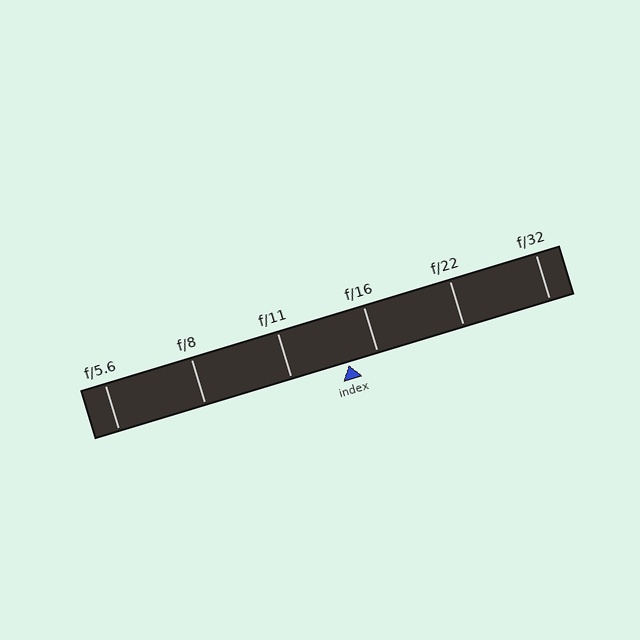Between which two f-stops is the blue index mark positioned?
The index mark is between f/11 and f/16.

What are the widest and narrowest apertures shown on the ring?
The widest aperture shown is f/5.6 and the narrowest is f/32.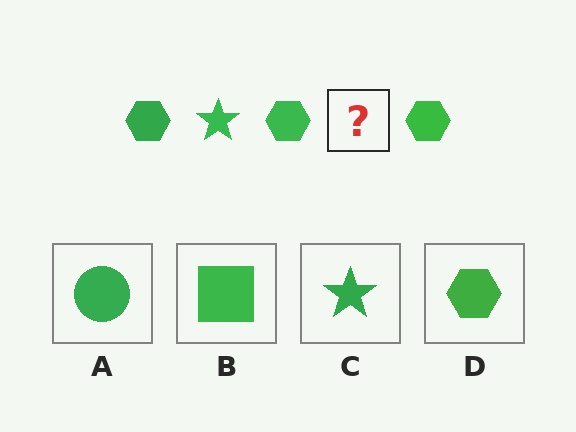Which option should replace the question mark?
Option C.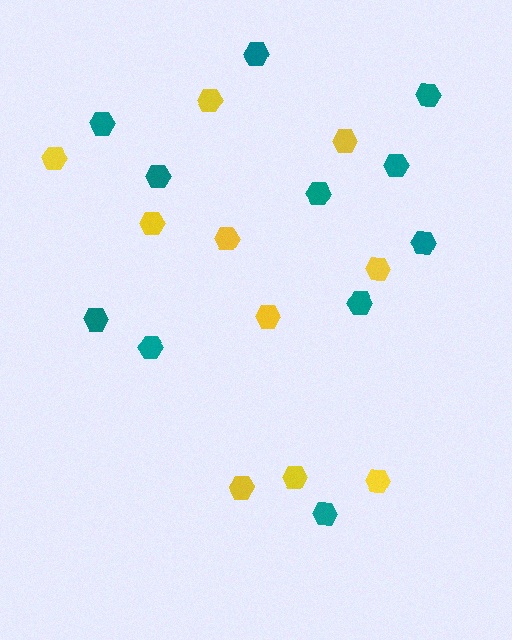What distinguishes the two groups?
There are 2 groups: one group of yellow hexagons (10) and one group of teal hexagons (11).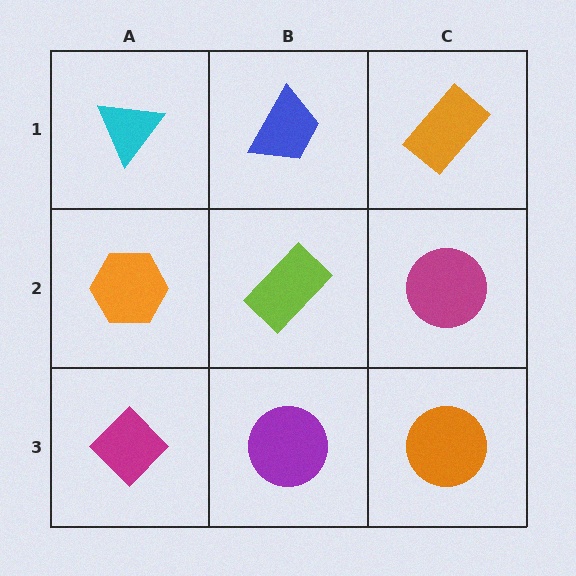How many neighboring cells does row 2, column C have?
3.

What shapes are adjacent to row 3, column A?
An orange hexagon (row 2, column A), a purple circle (row 3, column B).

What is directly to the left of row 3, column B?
A magenta diamond.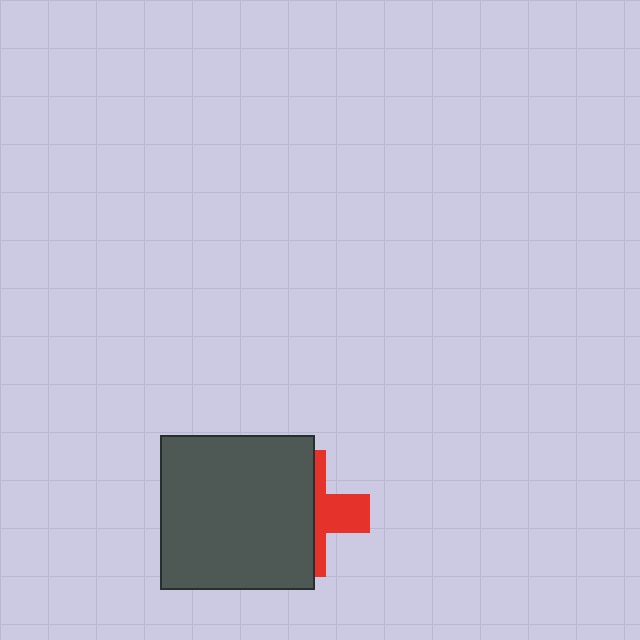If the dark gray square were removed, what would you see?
You would see the complete red cross.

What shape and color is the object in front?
The object in front is a dark gray square.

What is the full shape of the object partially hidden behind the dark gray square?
The partially hidden object is a red cross.